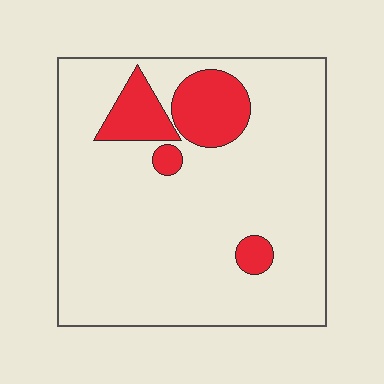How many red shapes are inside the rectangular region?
4.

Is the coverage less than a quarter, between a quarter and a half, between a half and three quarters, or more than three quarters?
Less than a quarter.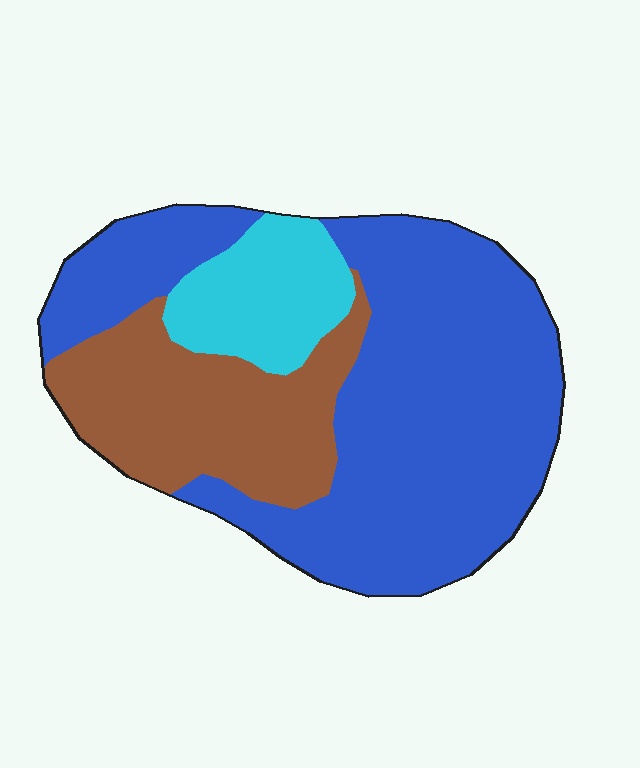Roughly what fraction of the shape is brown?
Brown takes up about one quarter (1/4) of the shape.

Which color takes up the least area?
Cyan, at roughly 15%.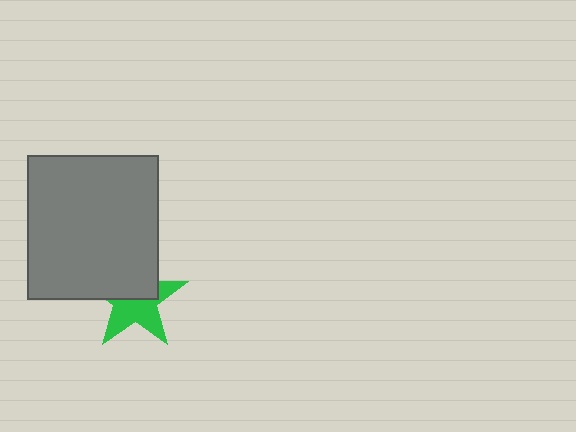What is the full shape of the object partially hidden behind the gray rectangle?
The partially hidden object is a green star.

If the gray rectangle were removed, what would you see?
You would see the complete green star.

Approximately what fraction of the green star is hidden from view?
Roughly 46% of the green star is hidden behind the gray rectangle.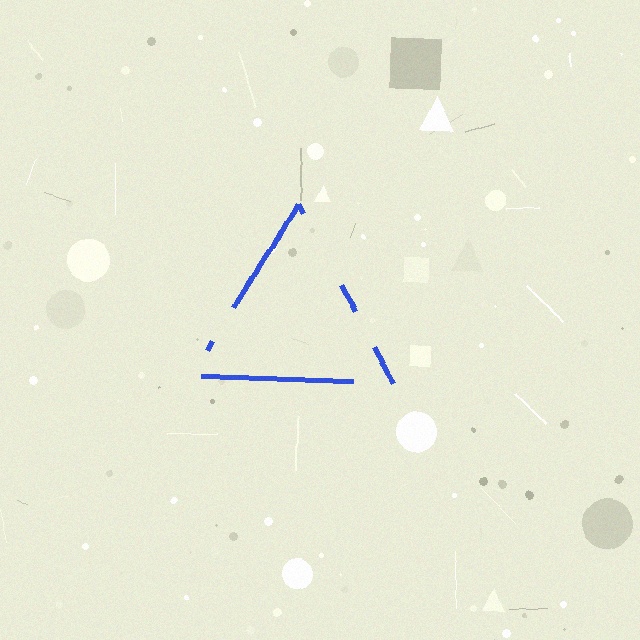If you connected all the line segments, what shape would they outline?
They would outline a triangle.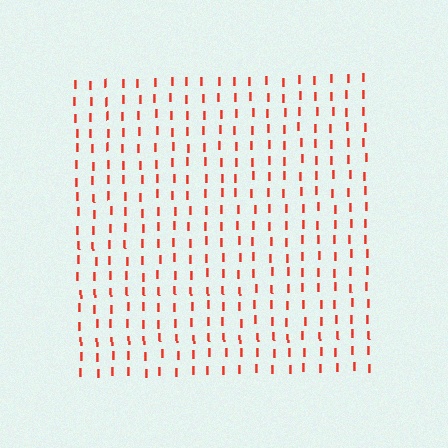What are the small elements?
The small elements are letter I's.